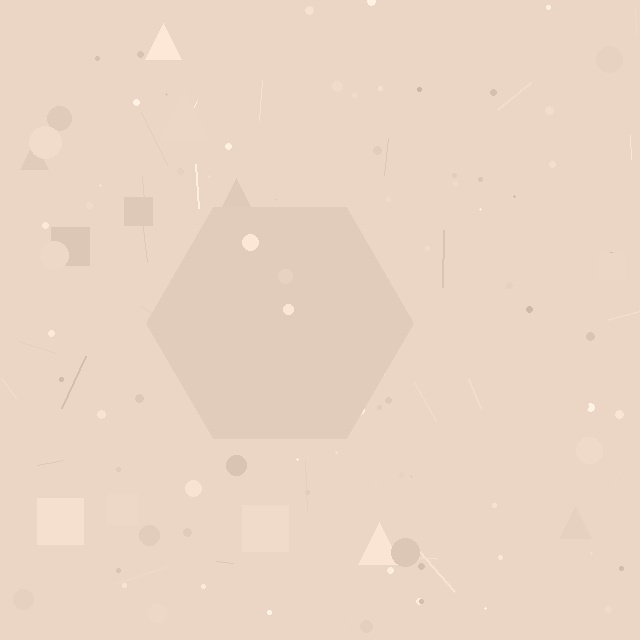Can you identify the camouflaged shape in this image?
The camouflaged shape is a hexagon.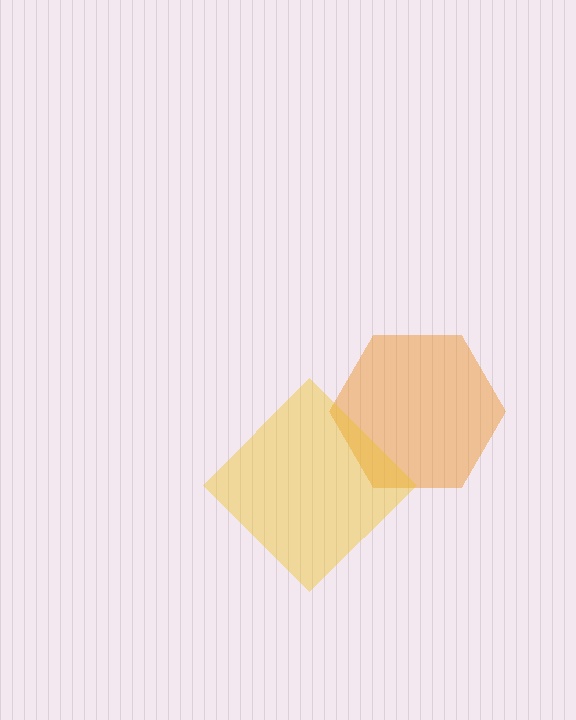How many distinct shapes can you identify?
There are 2 distinct shapes: an orange hexagon, a yellow diamond.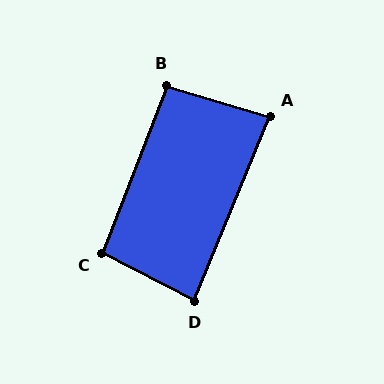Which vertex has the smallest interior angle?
A, at approximately 84 degrees.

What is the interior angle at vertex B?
Approximately 95 degrees (approximately right).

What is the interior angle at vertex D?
Approximately 85 degrees (approximately right).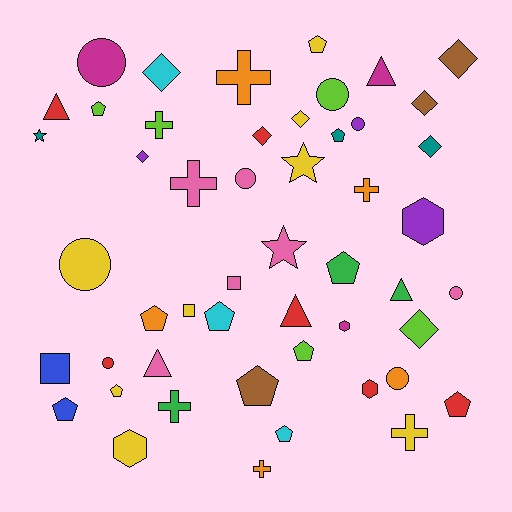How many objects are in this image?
There are 50 objects.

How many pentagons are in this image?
There are 12 pentagons.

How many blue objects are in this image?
There are 2 blue objects.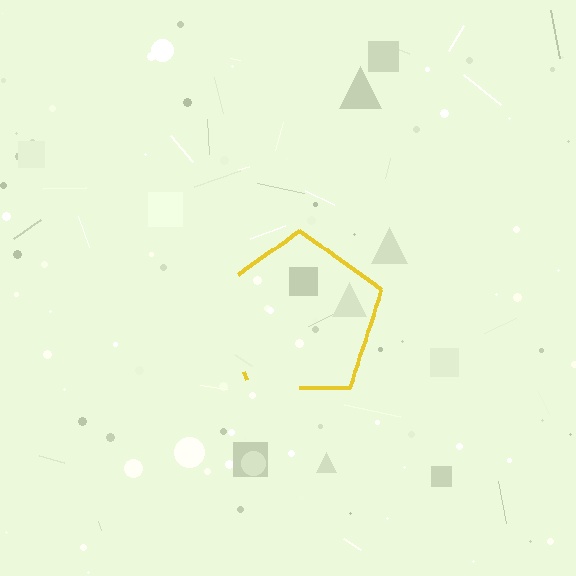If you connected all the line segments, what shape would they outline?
They would outline a pentagon.